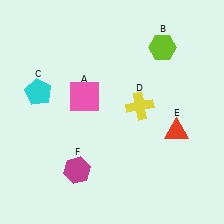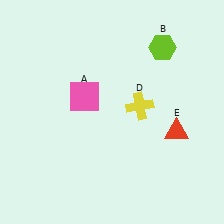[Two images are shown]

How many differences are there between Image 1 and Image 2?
There are 2 differences between the two images.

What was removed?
The magenta hexagon (F), the cyan pentagon (C) were removed in Image 2.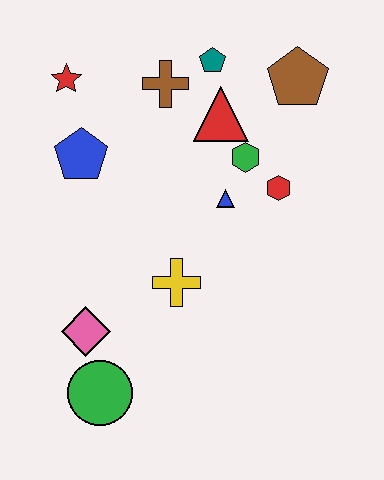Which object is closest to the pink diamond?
The green circle is closest to the pink diamond.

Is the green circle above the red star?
No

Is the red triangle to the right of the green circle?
Yes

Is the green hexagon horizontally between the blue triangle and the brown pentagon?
Yes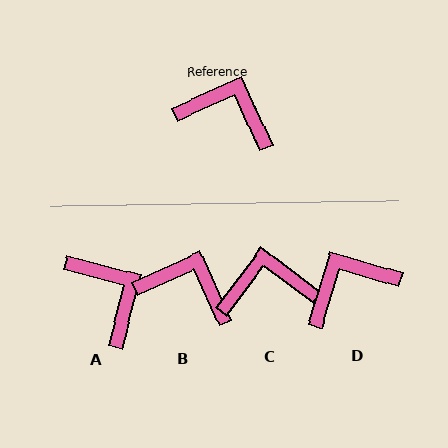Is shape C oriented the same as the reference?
No, it is off by about 29 degrees.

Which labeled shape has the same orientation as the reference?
B.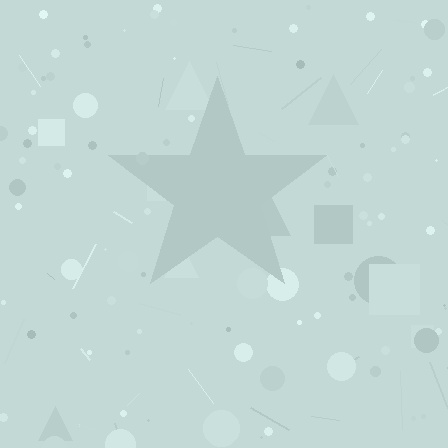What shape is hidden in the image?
A star is hidden in the image.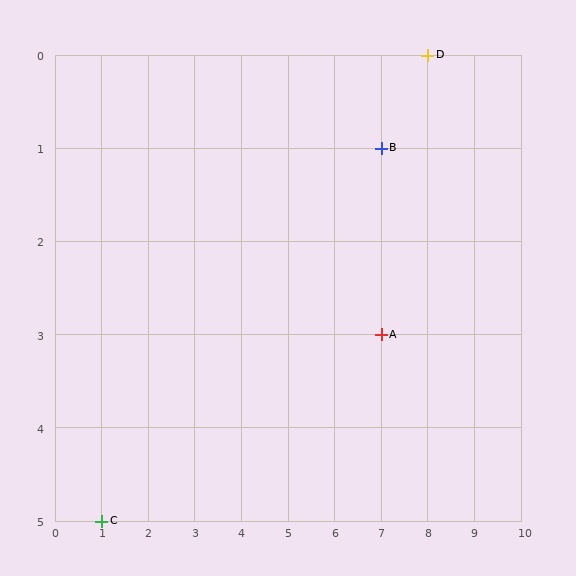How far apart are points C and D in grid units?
Points C and D are 7 columns and 5 rows apart (about 8.6 grid units diagonally).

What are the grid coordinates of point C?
Point C is at grid coordinates (1, 5).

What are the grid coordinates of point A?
Point A is at grid coordinates (7, 3).